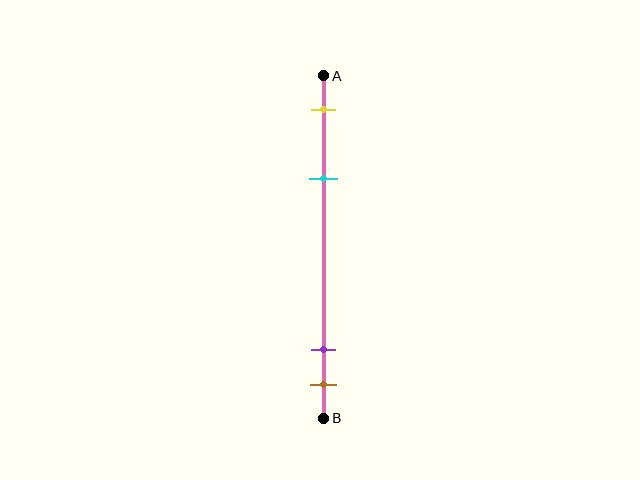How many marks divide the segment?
There are 4 marks dividing the segment.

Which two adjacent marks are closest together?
The purple and brown marks are the closest adjacent pair.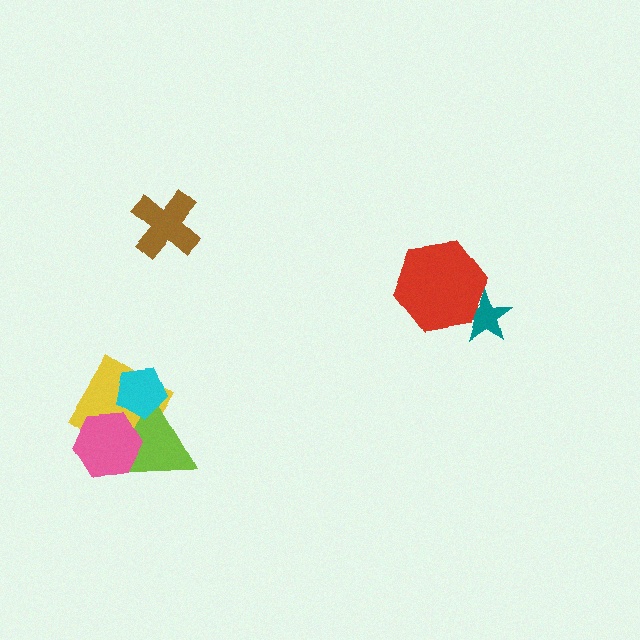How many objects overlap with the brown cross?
0 objects overlap with the brown cross.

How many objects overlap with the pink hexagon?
2 objects overlap with the pink hexagon.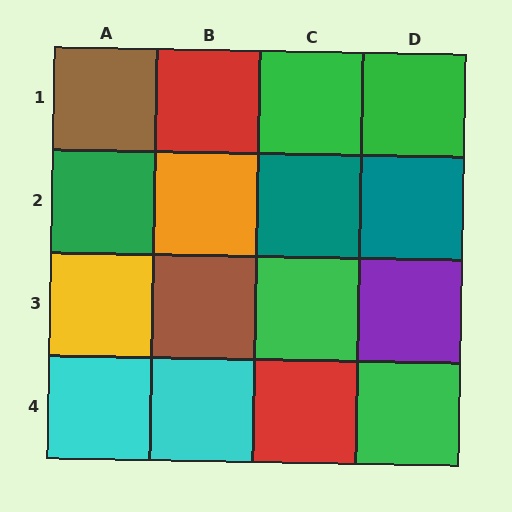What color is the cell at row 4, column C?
Red.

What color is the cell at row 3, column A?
Yellow.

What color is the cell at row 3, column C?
Green.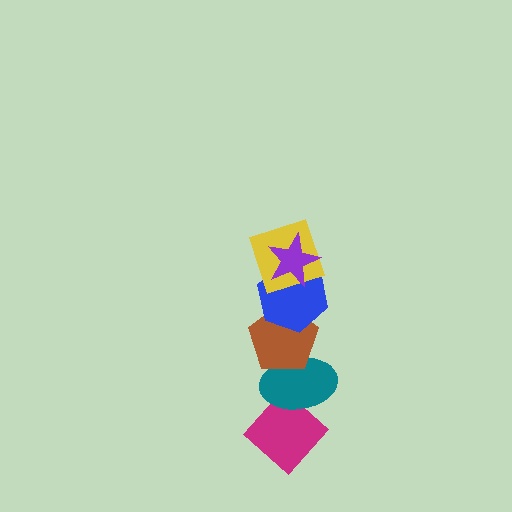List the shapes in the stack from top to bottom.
From top to bottom: the purple star, the yellow square, the blue hexagon, the brown pentagon, the teal ellipse, the magenta diamond.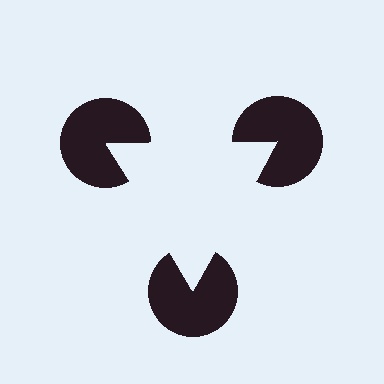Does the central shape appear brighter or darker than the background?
It typically appears slightly brighter than the background, even though no actual brightness change is drawn.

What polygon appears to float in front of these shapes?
An illusory triangle — its edges are inferred from the aligned wedge cuts in the pac-man discs, not physically drawn.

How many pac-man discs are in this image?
There are 3 — one at each vertex of the illusory triangle.